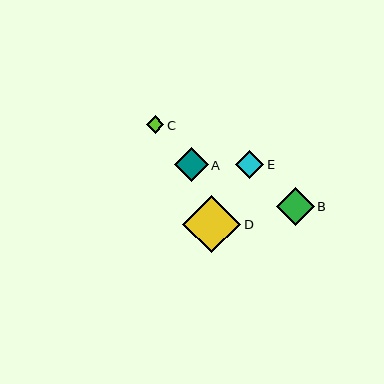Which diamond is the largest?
Diamond D is the largest with a size of approximately 58 pixels.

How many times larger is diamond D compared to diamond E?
Diamond D is approximately 2.0 times the size of diamond E.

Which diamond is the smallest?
Diamond C is the smallest with a size of approximately 18 pixels.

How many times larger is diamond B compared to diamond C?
Diamond B is approximately 2.1 times the size of diamond C.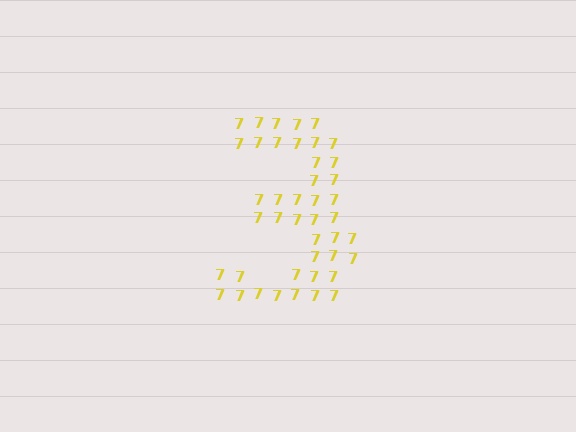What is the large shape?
The large shape is the digit 3.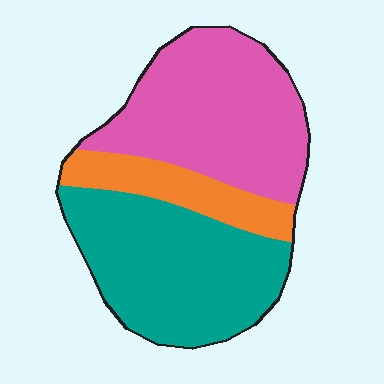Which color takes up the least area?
Orange, at roughly 15%.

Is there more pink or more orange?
Pink.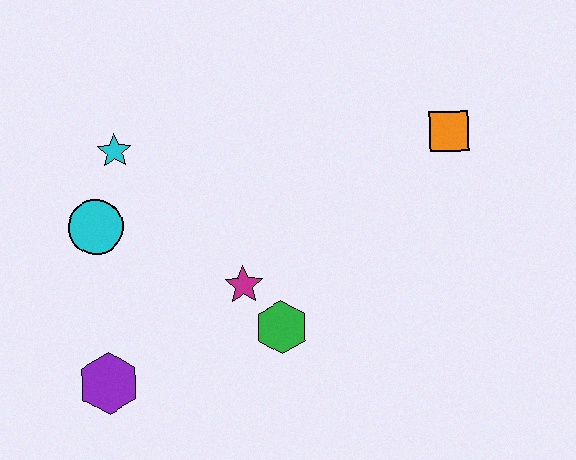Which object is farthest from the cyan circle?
The orange square is farthest from the cyan circle.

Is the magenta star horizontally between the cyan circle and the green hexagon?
Yes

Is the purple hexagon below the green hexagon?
Yes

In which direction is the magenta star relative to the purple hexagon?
The magenta star is to the right of the purple hexagon.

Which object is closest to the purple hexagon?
The cyan circle is closest to the purple hexagon.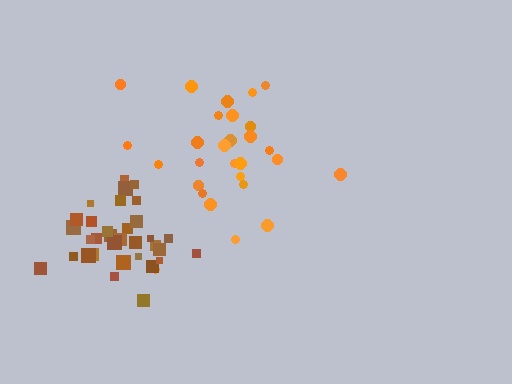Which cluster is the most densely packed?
Brown.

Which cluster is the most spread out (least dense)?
Orange.